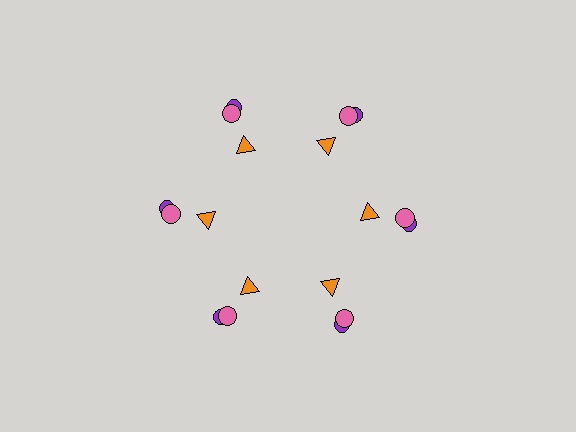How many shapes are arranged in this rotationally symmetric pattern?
There are 18 shapes, arranged in 6 groups of 3.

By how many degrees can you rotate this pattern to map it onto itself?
The pattern maps onto itself every 60 degrees of rotation.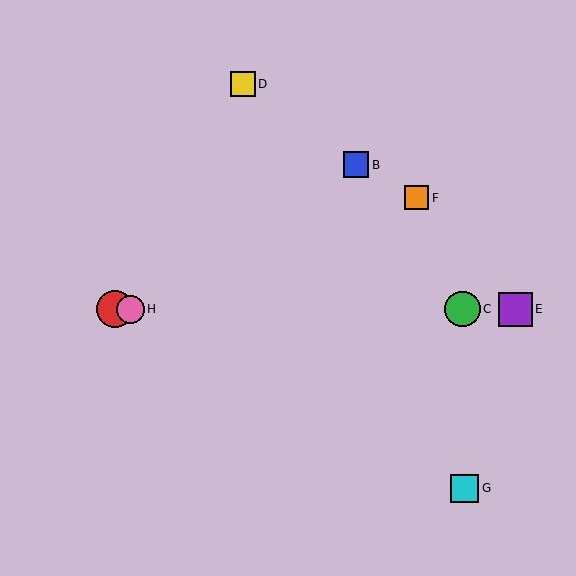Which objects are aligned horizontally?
Objects A, C, E, H are aligned horizontally.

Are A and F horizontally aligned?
No, A is at y≈309 and F is at y≈198.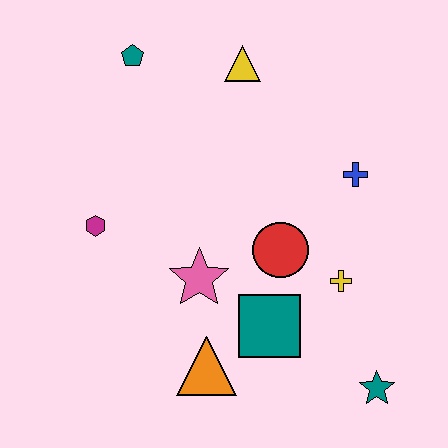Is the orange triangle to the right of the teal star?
No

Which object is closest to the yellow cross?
The red circle is closest to the yellow cross.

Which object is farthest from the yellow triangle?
The teal star is farthest from the yellow triangle.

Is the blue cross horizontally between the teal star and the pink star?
Yes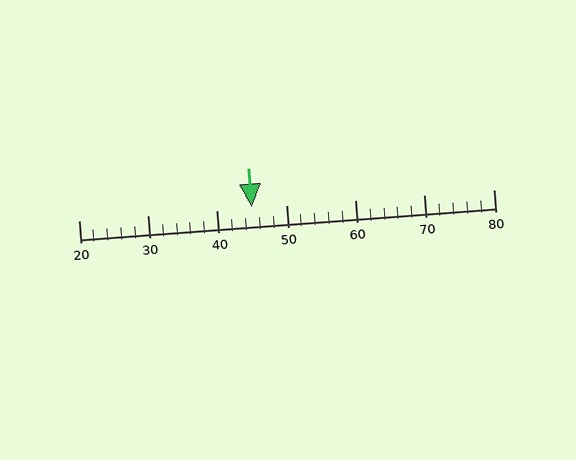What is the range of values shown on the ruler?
The ruler shows values from 20 to 80.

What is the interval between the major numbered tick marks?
The major tick marks are spaced 10 units apart.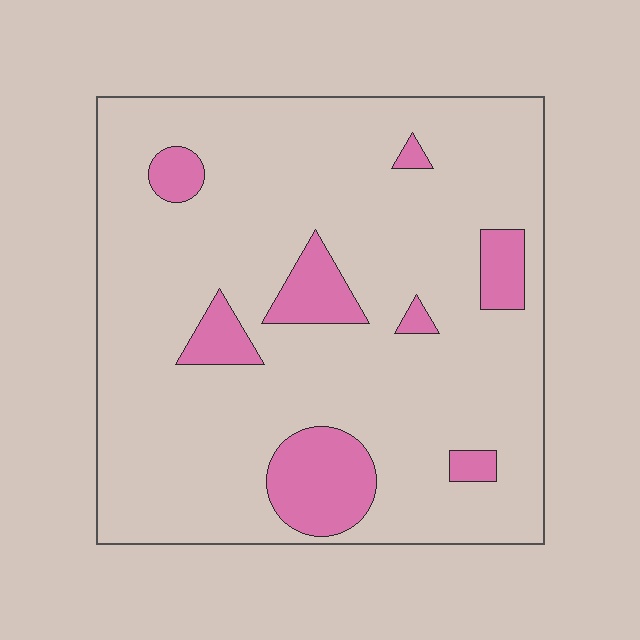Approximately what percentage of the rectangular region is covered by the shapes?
Approximately 15%.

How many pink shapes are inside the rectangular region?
8.